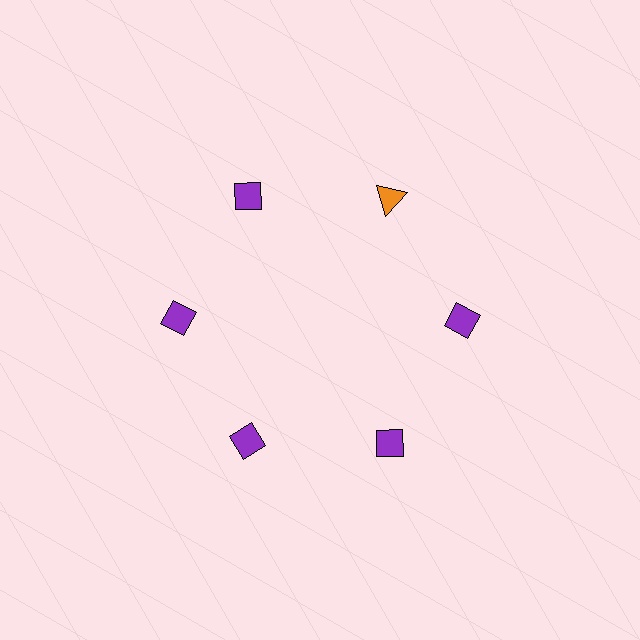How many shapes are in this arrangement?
There are 6 shapes arranged in a ring pattern.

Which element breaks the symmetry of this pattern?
The orange triangle at roughly the 1 o'clock position breaks the symmetry. All other shapes are purple diamonds.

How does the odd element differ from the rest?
It differs in both color (orange instead of purple) and shape (triangle instead of diamond).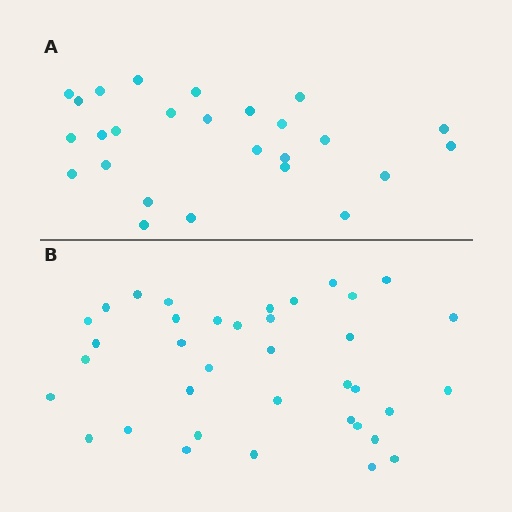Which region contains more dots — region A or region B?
Region B (the bottom region) has more dots.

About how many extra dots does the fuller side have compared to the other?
Region B has roughly 12 or so more dots than region A.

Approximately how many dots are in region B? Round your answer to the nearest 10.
About 40 dots. (The exact count is 37, which rounds to 40.)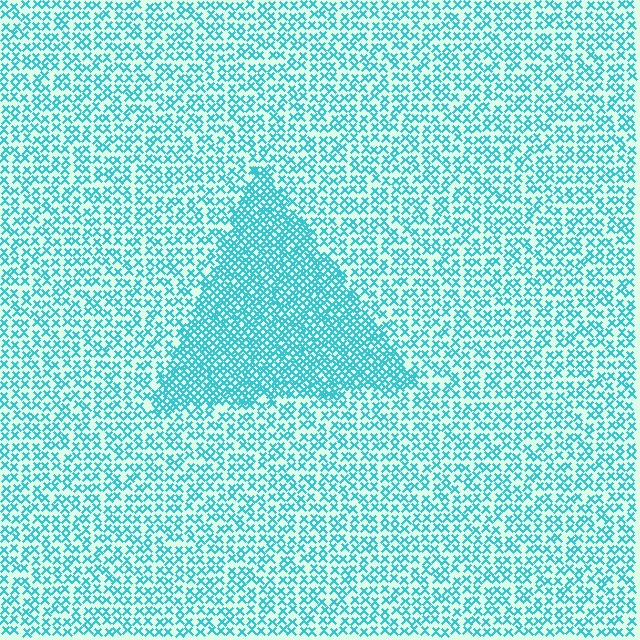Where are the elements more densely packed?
The elements are more densely packed inside the triangle boundary.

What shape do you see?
I see a triangle.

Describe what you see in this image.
The image contains small cyan elements arranged at two different densities. A triangle-shaped region is visible where the elements are more densely packed than the surrounding area.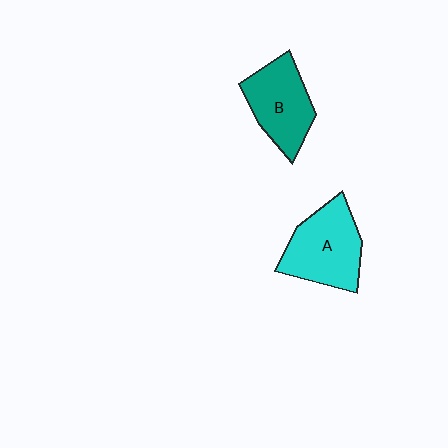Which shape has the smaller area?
Shape B (teal).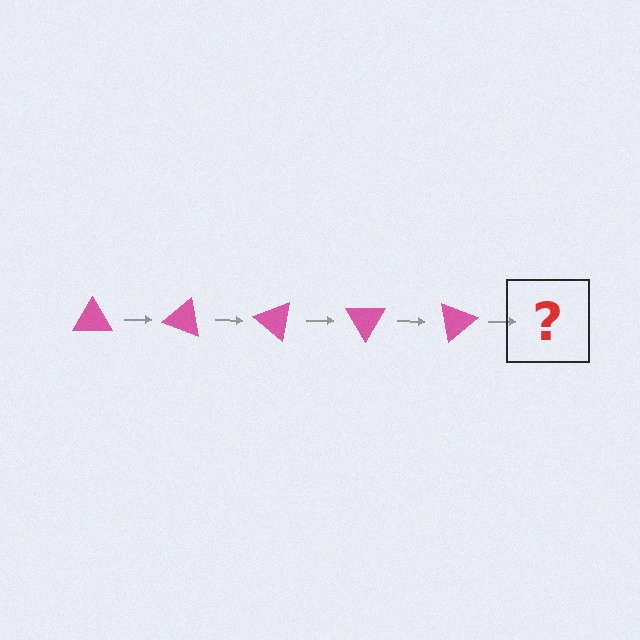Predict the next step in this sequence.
The next step is a pink triangle rotated 100 degrees.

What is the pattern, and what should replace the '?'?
The pattern is that the triangle rotates 20 degrees each step. The '?' should be a pink triangle rotated 100 degrees.